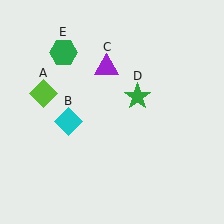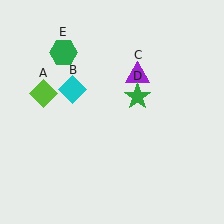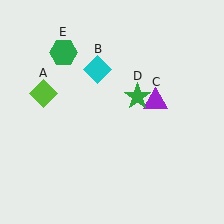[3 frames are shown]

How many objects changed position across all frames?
2 objects changed position: cyan diamond (object B), purple triangle (object C).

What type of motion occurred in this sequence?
The cyan diamond (object B), purple triangle (object C) rotated clockwise around the center of the scene.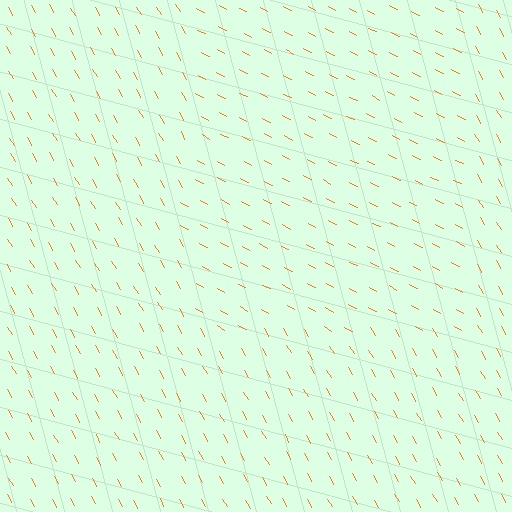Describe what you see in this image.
The image is filled with small orange line segments. A rectangle region in the image has lines oriented differently from the surrounding lines, creating a visible texture boundary.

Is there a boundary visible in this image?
Yes, there is a texture boundary formed by a change in line orientation.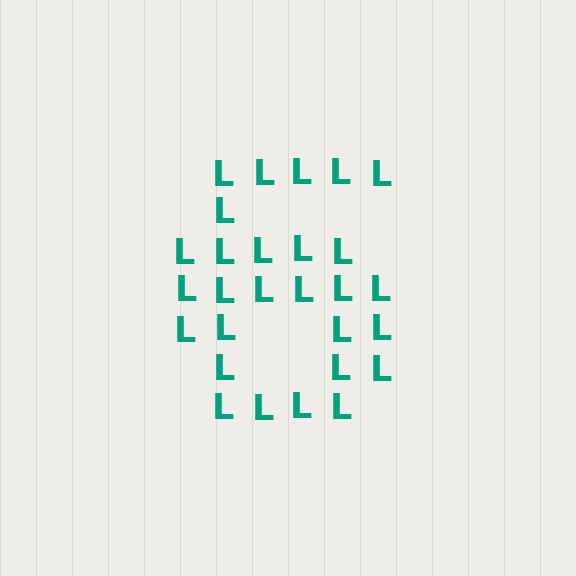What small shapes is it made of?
It is made of small letter L's.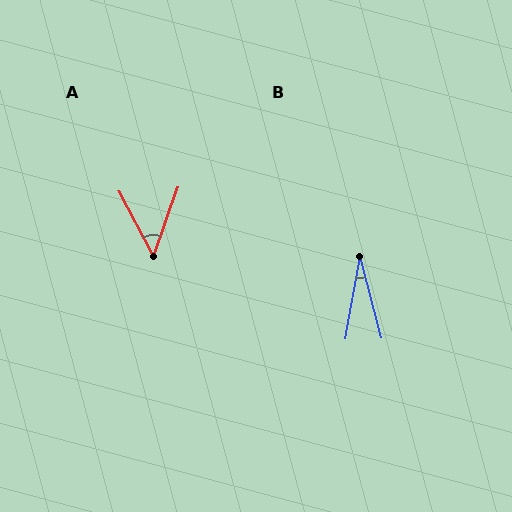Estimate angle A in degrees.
Approximately 47 degrees.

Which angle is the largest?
A, at approximately 47 degrees.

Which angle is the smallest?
B, at approximately 25 degrees.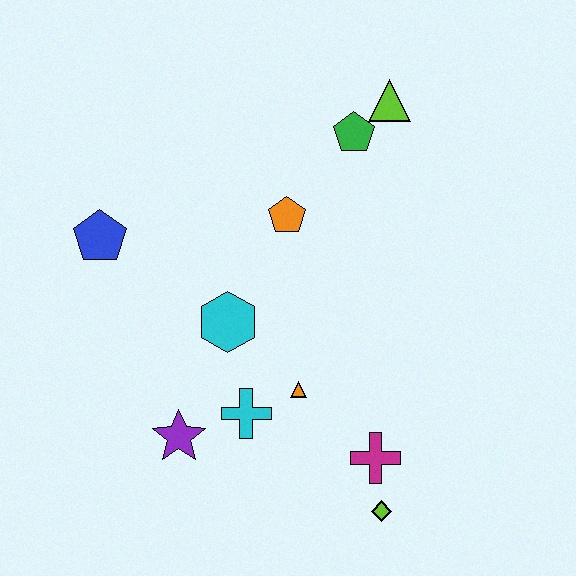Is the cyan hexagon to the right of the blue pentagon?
Yes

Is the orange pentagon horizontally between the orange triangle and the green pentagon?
No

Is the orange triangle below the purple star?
No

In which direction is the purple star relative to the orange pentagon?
The purple star is below the orange pentagon.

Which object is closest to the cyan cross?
The orange triangle is closest to the cyan cross.